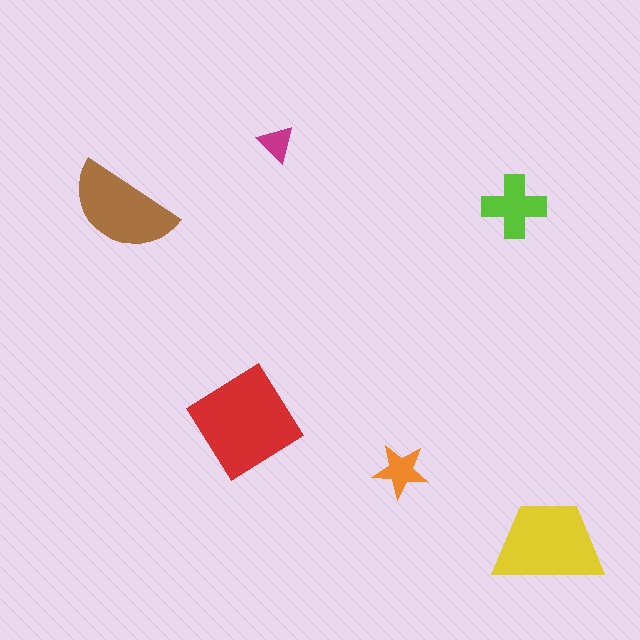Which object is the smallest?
The magenta triangle.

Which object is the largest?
The red diamond.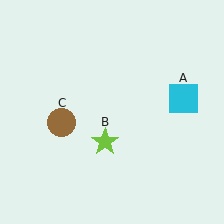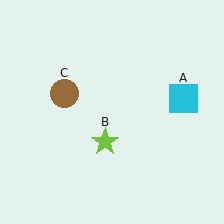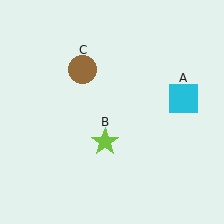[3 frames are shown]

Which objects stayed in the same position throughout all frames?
Cyan square (object A) and lime star (object B) remained stationary.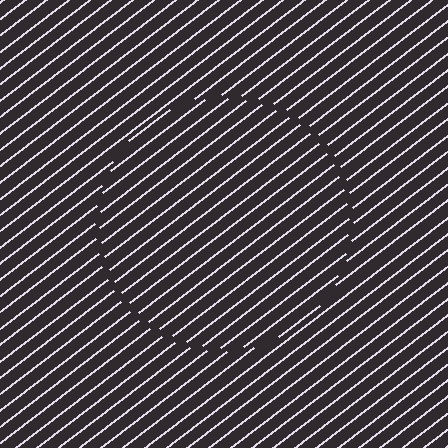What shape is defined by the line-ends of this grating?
An illusory circle. The interior of the shape contains the same grating, shifted by half a period — the contour is defined by the phase discontinuity where line-ends from the inner and outer gratings abut.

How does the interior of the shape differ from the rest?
The interior of the shape contains the same grating, shifted by half a period — the contour is defined by the phase discontinuity where line-ends from the inner and outer gratings abut.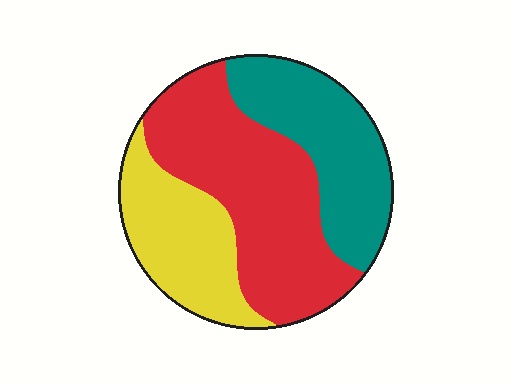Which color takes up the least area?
Yellow, at roughly 25%.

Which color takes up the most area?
Red, at roughly 45%.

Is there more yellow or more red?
Red.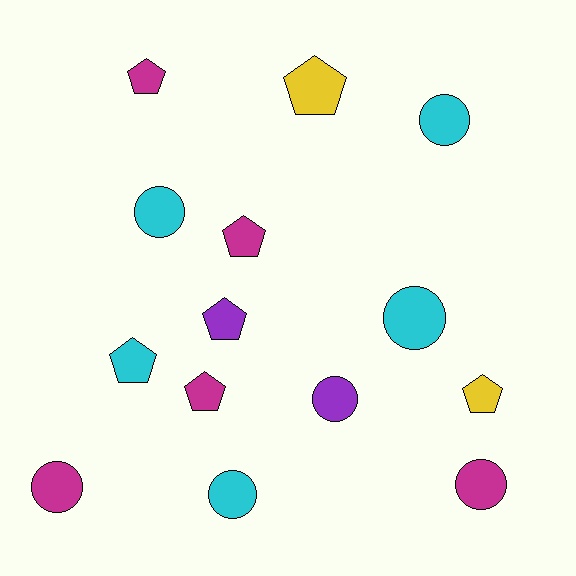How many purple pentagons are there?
There is 1 purple pentagon.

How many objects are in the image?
There are 14 objects.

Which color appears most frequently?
Magenta, with 5 objects.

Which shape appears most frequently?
Pentagon, with 7 objects.